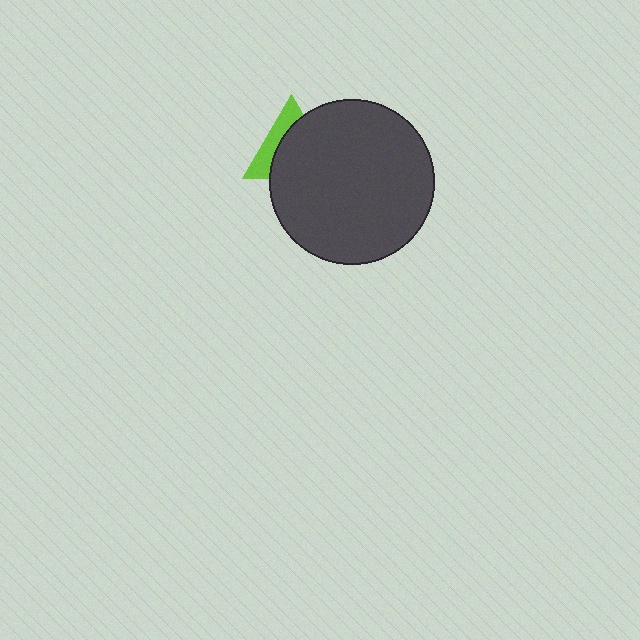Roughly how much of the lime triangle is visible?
A small part of it is visible (roughly 35%).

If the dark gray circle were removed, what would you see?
You would see the complete lime triangle.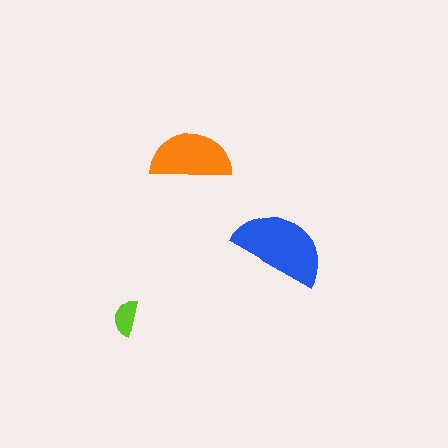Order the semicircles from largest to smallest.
the blue one, the orange one, the lime one.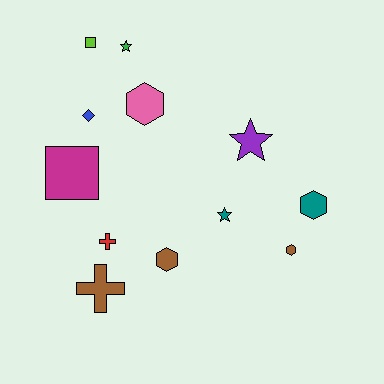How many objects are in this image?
There are 12 objects.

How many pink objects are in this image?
There is 1 pink object.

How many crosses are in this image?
There are 2 crosses.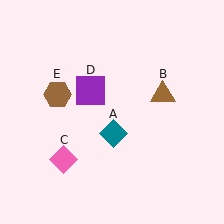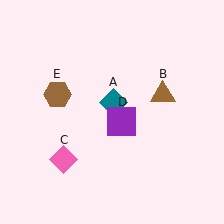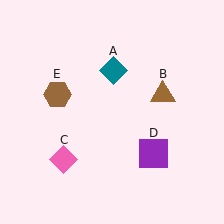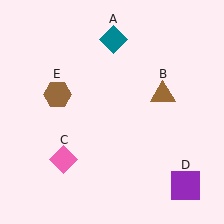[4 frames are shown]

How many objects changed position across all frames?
2 objects changed position: teal diamond (object A), purple square (object D).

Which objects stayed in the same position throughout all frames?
Brown triangle (object B) and pink diamond (object C) and brown hexagon (object E) remained stationary.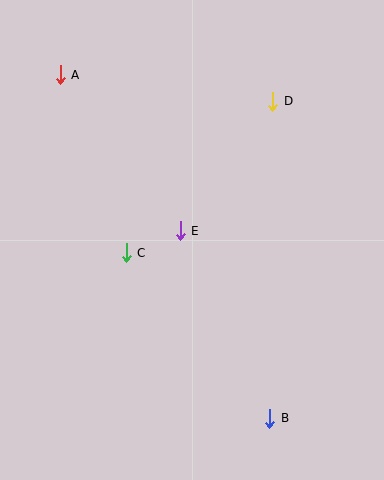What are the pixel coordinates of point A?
Point A is at (60, 75).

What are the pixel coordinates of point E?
Point E is at (180, 231).